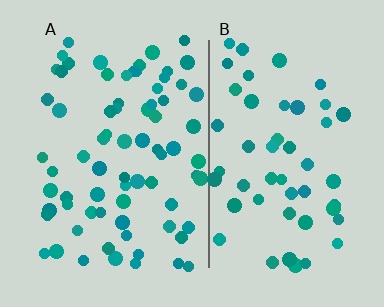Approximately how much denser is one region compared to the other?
Approximately 1.4× — region A over region B.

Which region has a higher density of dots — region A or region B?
A (the left).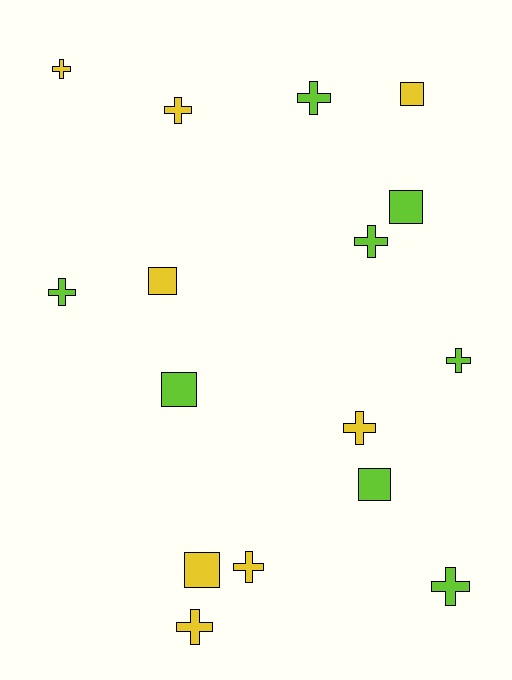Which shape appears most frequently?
Cross, with 10 objects.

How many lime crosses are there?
There are 5 lime crosses.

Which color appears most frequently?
Yellow, with 8 objects.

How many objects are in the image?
There are 16 objects.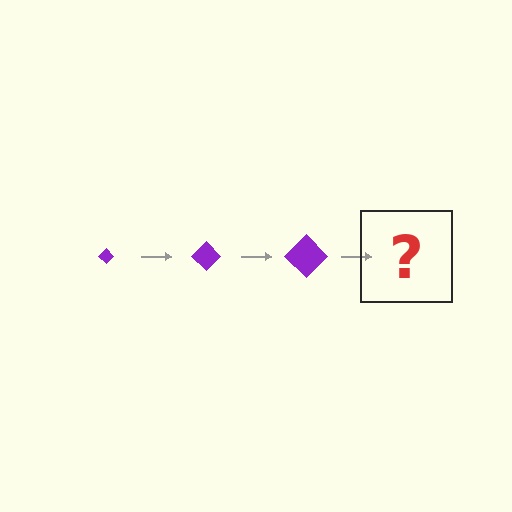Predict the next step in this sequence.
The next step is a purple diamond, larger than the previous one.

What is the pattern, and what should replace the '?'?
The pattern is that the diamond gets progressively larger each step. The '?' should be a purple diamond, larger than the previous one.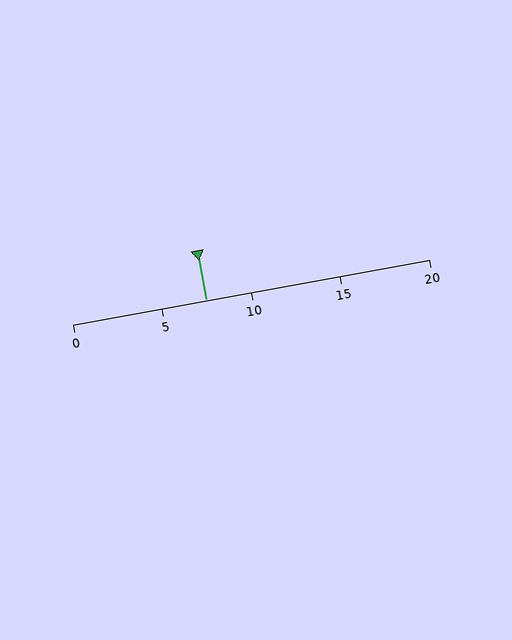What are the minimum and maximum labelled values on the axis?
The axis runs from 0 to 20.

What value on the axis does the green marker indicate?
The marker indicates approximately 7.5.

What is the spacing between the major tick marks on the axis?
The major ticks are spaced 5 apart.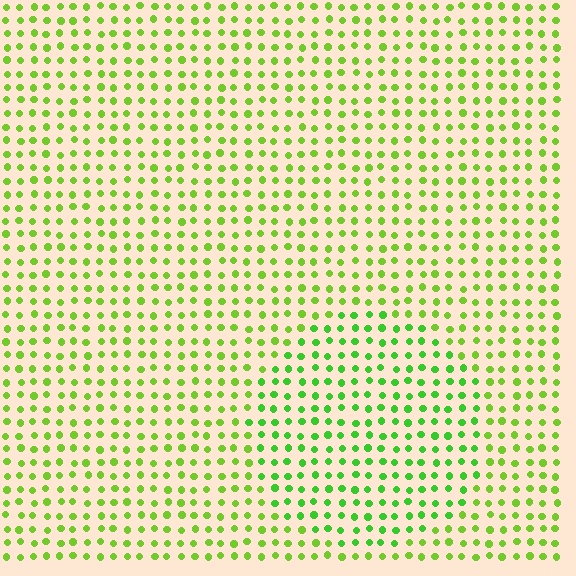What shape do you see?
I see a circle.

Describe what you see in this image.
The image is filled with small lime elements in a uniform arrangement. A circle-shaped region is visible where the elements are tinted to a slightly different hue, forming a subtle color boundary.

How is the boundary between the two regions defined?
The boundary is defined purely by a slight shift in hue (about 23 degrees). Spacing, size, and orientation are identical on both sides.